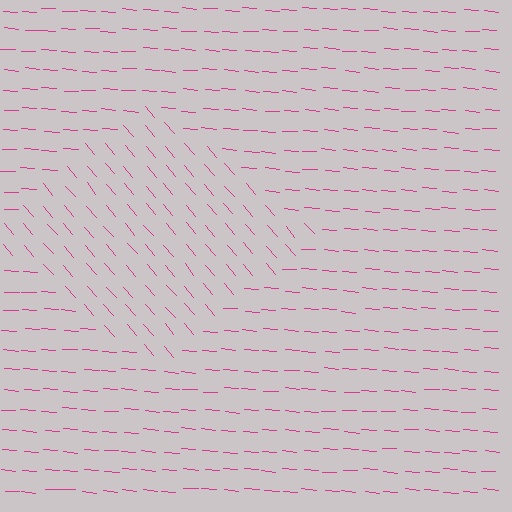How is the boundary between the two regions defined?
The boundary is defined purely by a change in line orientation (approximately 45 degrees difference). All lines are the same color and thickness.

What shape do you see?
I see a diamond.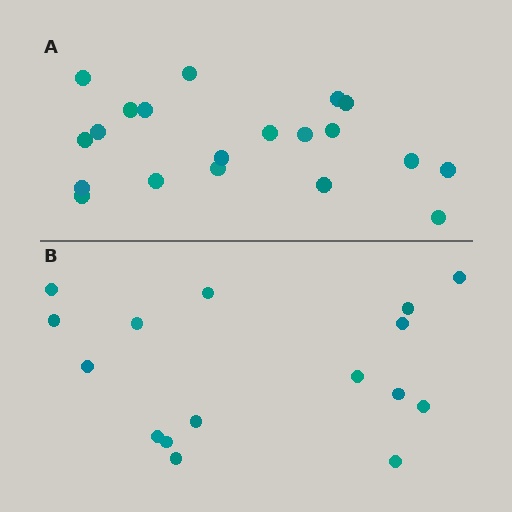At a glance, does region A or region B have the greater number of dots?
Region A (the top region) has more dots.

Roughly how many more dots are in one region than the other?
Region A has about 4 more dots than region B.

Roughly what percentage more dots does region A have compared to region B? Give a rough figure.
About 25% more.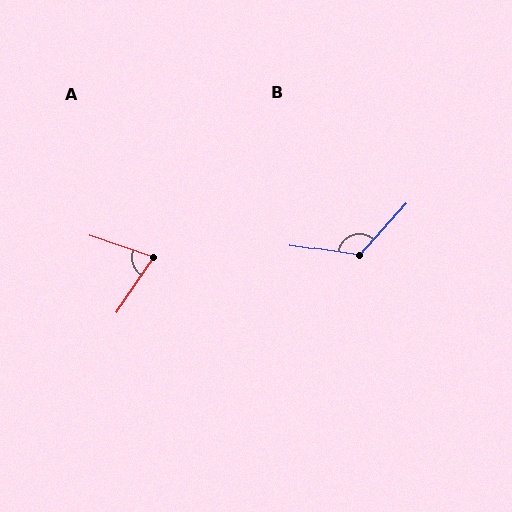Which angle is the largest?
B, at approximately 123 degrees.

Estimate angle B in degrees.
Approximately 123 degrees.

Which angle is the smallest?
A, at approximately 74 degrees.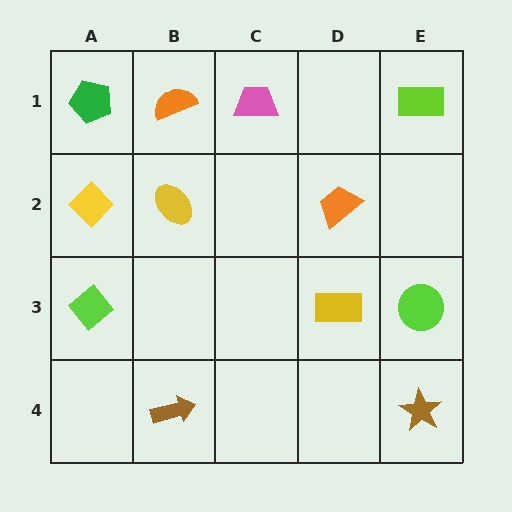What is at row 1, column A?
A green pentagon.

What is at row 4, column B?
A brown arrow.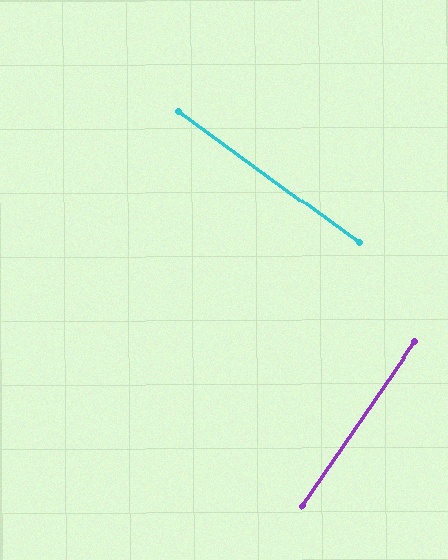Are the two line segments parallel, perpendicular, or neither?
Perpendicular — they meet at approximately 88°.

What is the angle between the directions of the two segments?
Approximately 88 degrees.